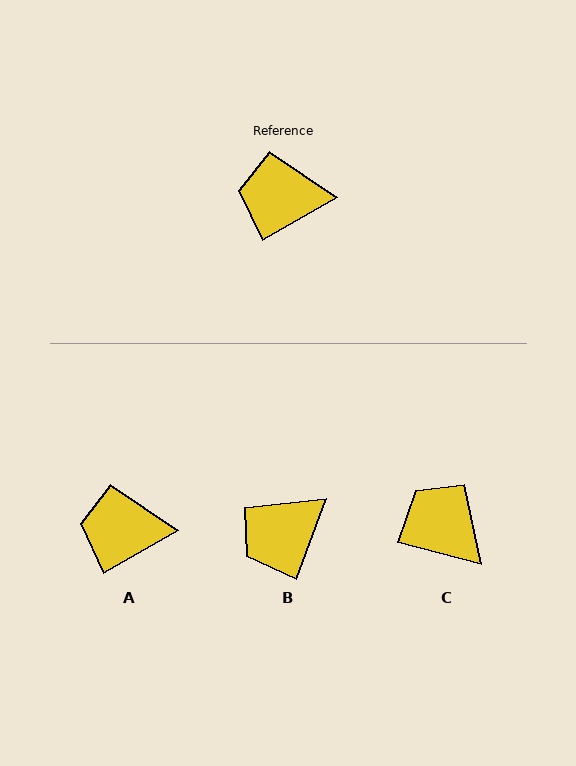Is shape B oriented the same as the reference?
No, it is off by about 40 degrees.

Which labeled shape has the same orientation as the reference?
A.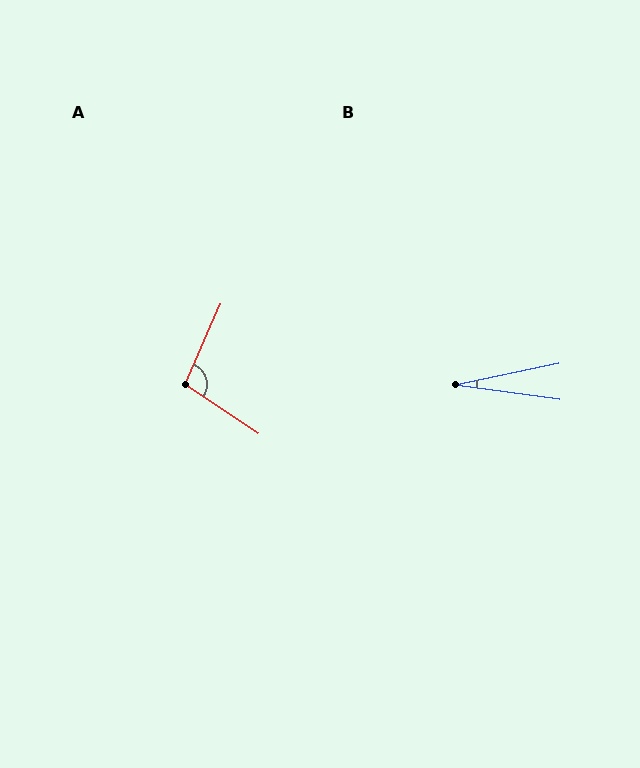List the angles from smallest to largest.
B (19°), A (100°).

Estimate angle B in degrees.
Approximately 19 degrees.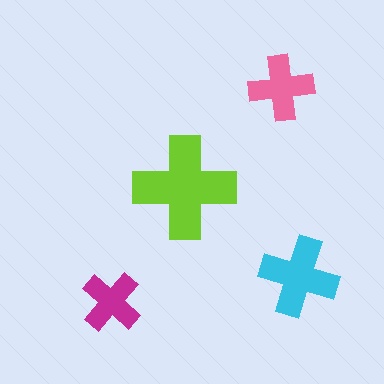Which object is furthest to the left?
The magenta cross is leftmost.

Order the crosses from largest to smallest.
the lime one, the cyan one, the pink one, the magenta one.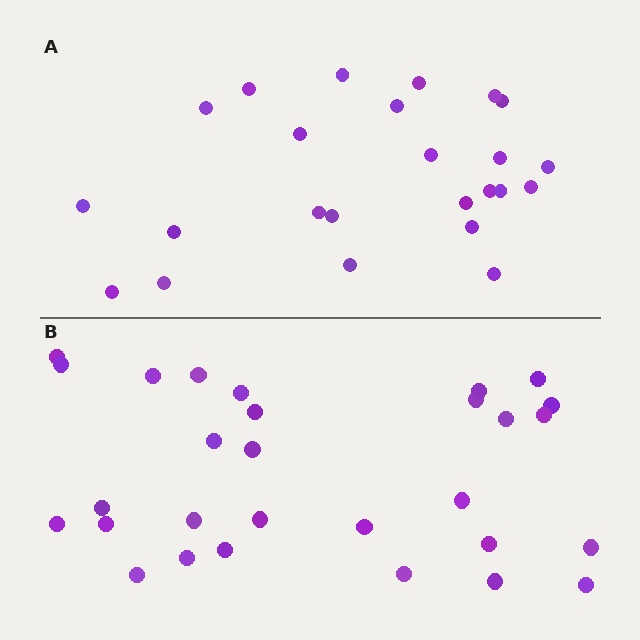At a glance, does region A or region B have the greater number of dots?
Region B (the bottom region) has more dots.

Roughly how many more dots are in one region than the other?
Region B has about 5 more dots than region A.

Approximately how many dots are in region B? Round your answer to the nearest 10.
About 30 dots. (The exact count is 29, which rounds to 30.)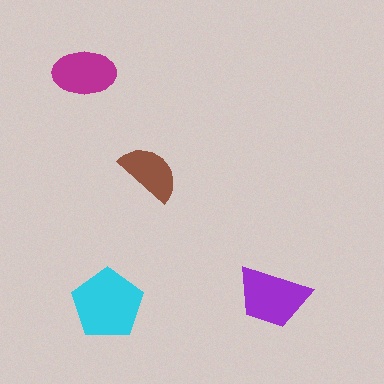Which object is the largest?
The cyan pentagon.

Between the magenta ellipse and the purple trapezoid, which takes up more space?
The purple trapezoid.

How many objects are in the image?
There are 4 objects in the image.